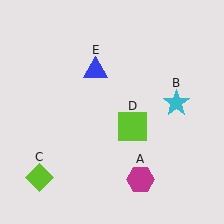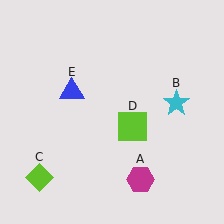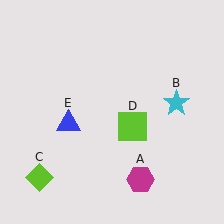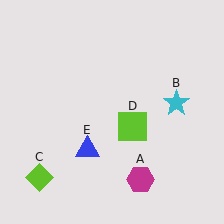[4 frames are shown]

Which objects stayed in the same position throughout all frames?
Magenta hexagon (object A) and cyan star (object B) and lime diamond (object C) and lime square (object D) remained stationary.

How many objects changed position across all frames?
1 object changed position: blue triangle (object E).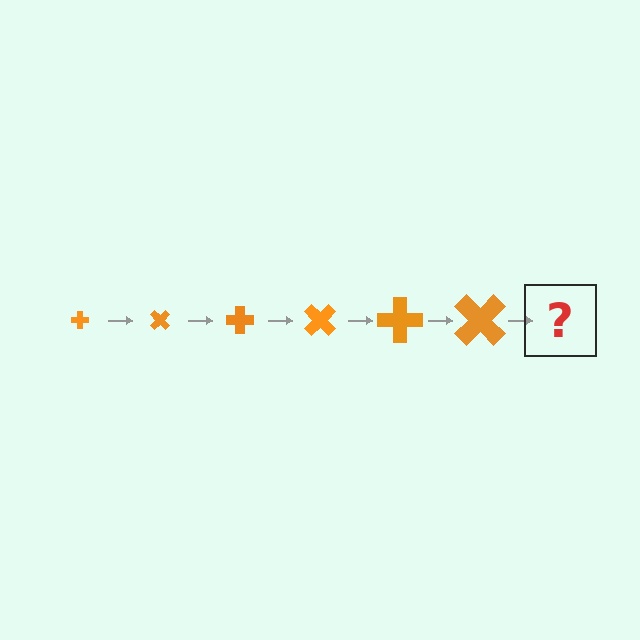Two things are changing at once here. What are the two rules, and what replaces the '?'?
The two rules are that the cross grows larger each step and it rotates 45 degrees each step. The '?' should be a cross, larger than the previous one and rotated 270 degrees from the start.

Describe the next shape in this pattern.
It should be a cross, larger than the previous one and rotated 270 degrees from the start.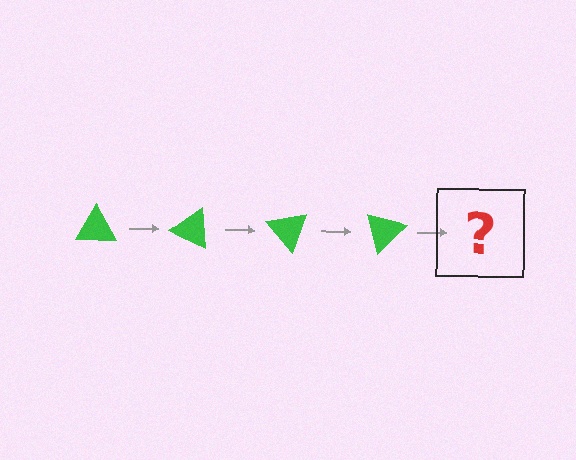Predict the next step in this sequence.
The next step is a green triangle rotated 100 degrees.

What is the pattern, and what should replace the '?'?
The pattern is that the triangle rotates 25 degrees each step. The '?' should be a green triangle rotated 100 degrees.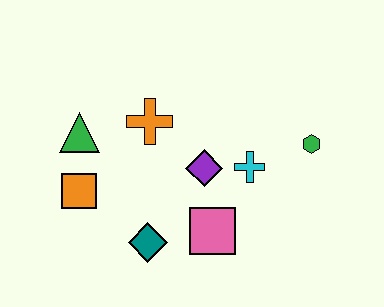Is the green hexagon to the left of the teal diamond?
No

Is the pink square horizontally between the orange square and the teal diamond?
No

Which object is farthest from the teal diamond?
The green hexagon is farthest from the teal diamond.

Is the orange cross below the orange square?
No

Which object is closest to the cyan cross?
The purple diamond is closest to the cyan cross.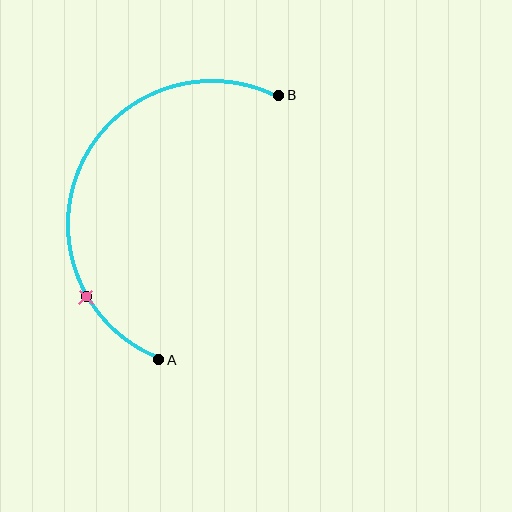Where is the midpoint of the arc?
The arc midpoint is the point on the curve farthest from the straight line joining A and B. It sits to the left of that line.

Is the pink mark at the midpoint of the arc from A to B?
No. The pink mark lies on the arc but is closer to endpoint A. The arc midpoint would be at the point on the curve equidistant along the arc from both A and B.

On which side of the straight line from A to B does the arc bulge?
The arc bulges to the left of the straight line connecting A and B.